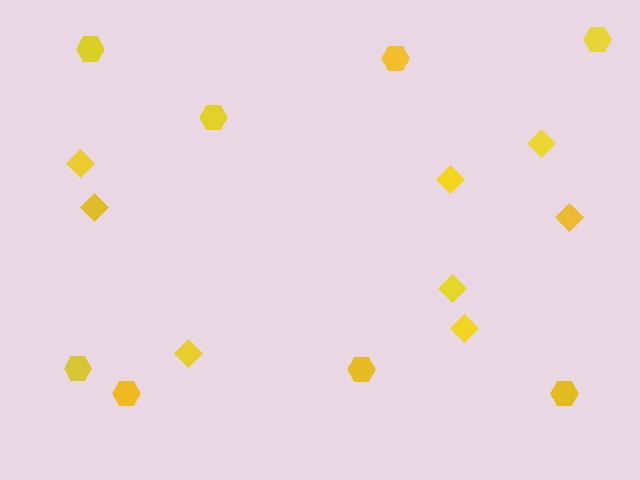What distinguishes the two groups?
There are 2 groups: one group of hexagons (8) and one group of diamonds (8).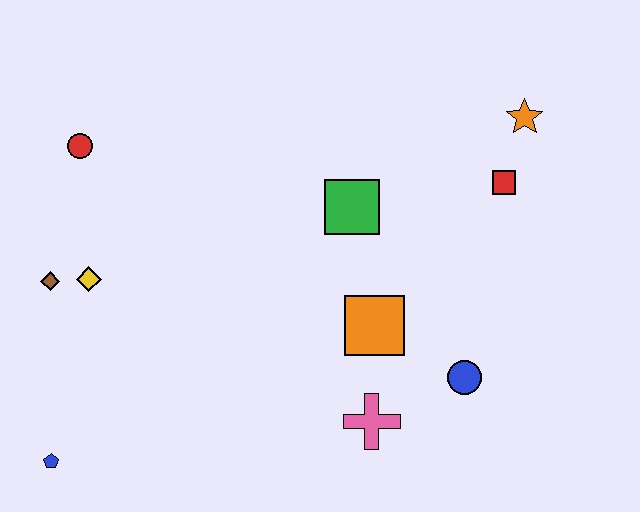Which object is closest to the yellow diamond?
The brown diamond is closest to the yellow diamond.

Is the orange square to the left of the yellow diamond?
No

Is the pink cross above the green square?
No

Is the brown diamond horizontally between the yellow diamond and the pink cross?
No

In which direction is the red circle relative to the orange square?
The red circle is to the left of the orange square.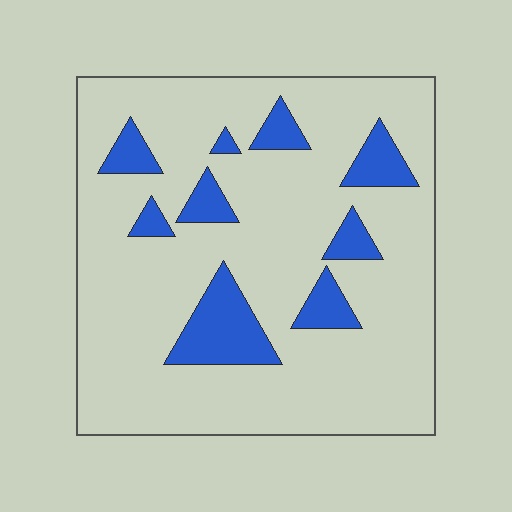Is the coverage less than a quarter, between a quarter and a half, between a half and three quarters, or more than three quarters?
Less than a quarter.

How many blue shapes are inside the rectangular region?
9.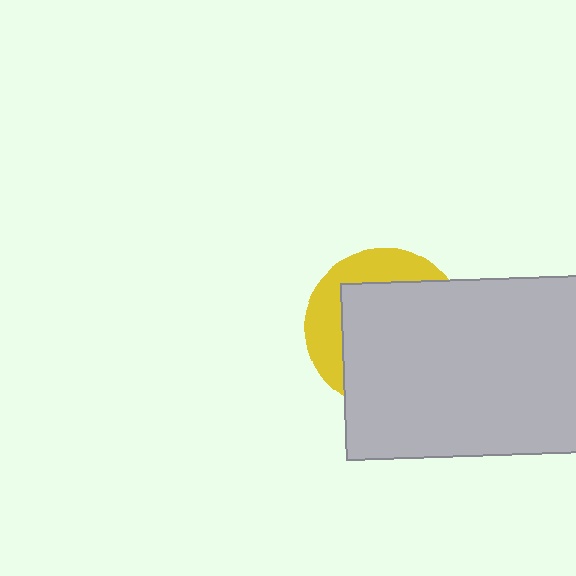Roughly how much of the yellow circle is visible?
A small part of it is visible (roughly 31%).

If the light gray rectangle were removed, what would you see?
You would see the complete yellow circle.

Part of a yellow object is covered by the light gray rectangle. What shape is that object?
It is a circle.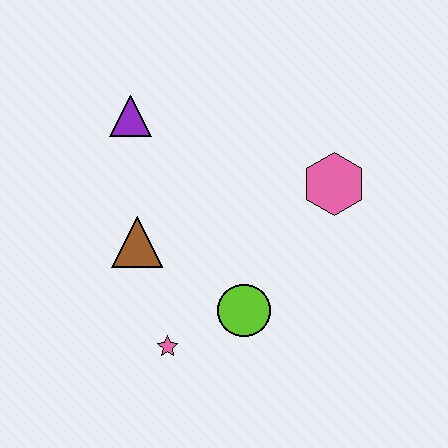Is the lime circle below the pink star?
No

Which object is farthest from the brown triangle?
The pink hexagon is farthest from the brown triangle.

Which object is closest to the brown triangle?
The pink star is closest to the brown triangle.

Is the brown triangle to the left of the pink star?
Yes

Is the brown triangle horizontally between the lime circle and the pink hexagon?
No